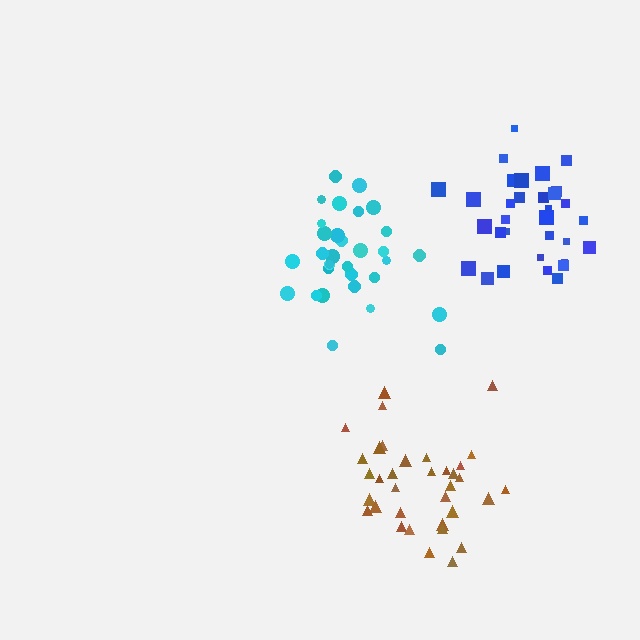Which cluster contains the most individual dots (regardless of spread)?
Brown (35).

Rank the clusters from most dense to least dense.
brown, blue, cyan.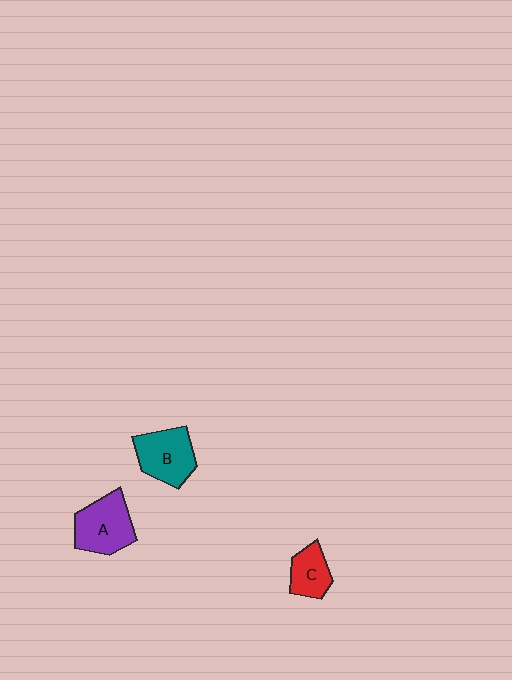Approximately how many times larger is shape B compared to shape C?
Approximately 1.5 times.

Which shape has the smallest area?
Shape C (red).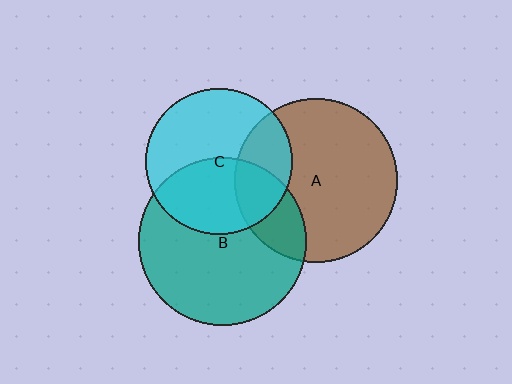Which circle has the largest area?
Circle B (teal).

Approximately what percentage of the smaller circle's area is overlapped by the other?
Approximately 30%.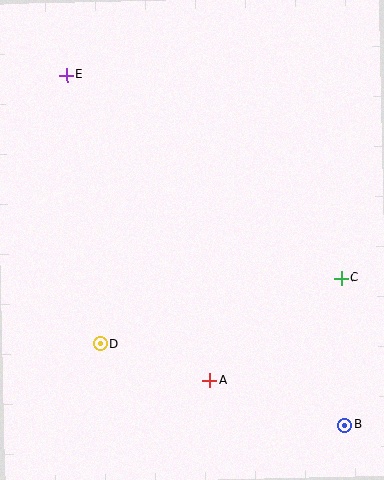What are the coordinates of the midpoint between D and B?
The midpoint between D and B is at (223, 385).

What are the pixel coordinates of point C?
Point C is at (341, 278).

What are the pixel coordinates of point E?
Point E is at (66, 75).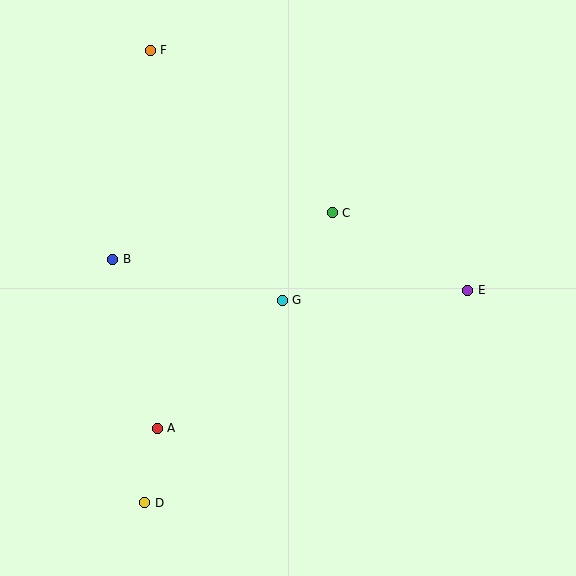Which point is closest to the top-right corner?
Point E is closest to the top-right corner.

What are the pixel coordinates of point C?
Point C is at (332, 213).